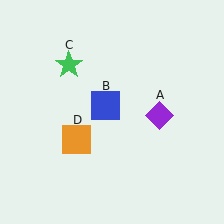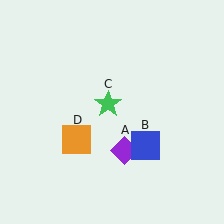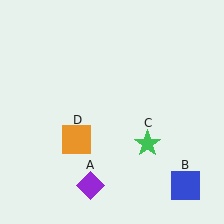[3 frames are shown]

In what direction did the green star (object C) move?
The green star (object C) moved down and to the right.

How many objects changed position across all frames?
3 objects changed position: purple diamond (object A), blue square (object B), green star (object C).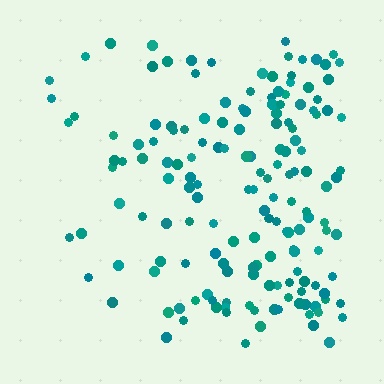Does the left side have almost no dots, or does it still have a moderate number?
Still a moderate number, just noticeably fewer than the right.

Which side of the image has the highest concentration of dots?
The right.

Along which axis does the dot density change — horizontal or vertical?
Horizontal.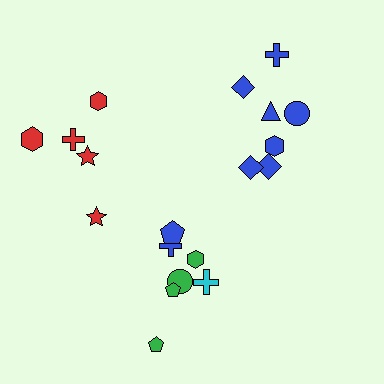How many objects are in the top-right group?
There are 7 objects.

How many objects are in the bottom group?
There are 7 objects.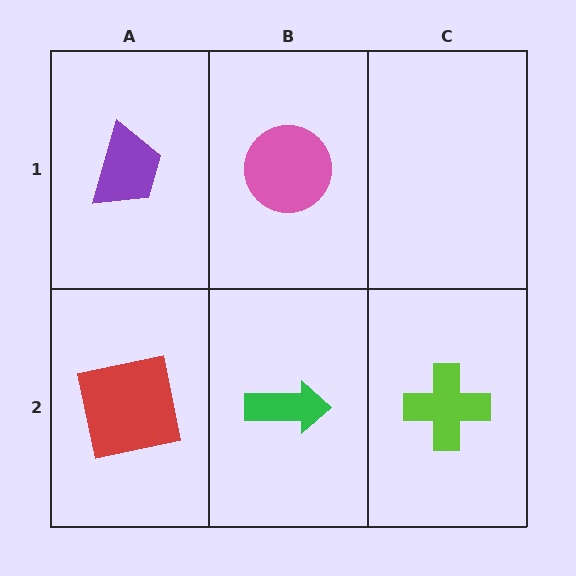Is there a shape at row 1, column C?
No, that cell is empty.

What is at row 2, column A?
A red square.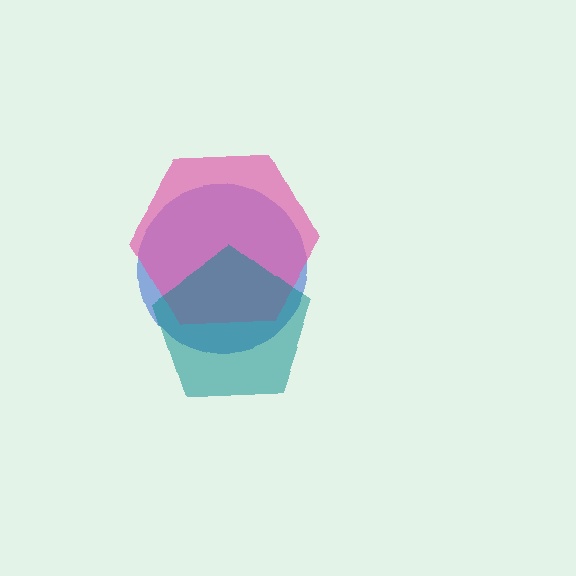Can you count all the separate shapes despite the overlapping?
Yes, there are 3 separate shapes.